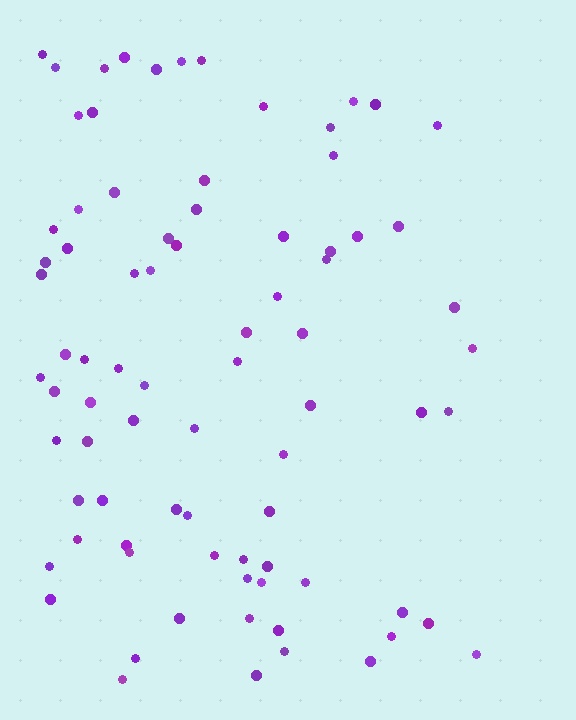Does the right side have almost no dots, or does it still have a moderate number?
Still a moderate number, just noticeably fewer than the left.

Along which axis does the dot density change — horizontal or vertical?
Horizontal.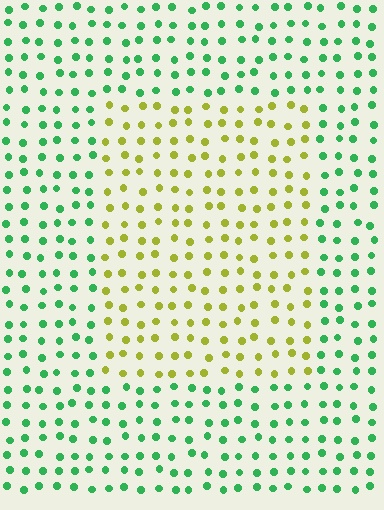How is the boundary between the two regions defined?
The boundary is defined purely by a slight shift in hue (about 68 degrees). Spacing, size, and orientation are identical on both sides.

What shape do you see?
I see a rectangle.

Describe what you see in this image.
The image is filled with small green elements in a uniform arrangement. A rectangle-shaped region is visible where the elements are tinted to a slightly different hue, forming a subtle color boundary.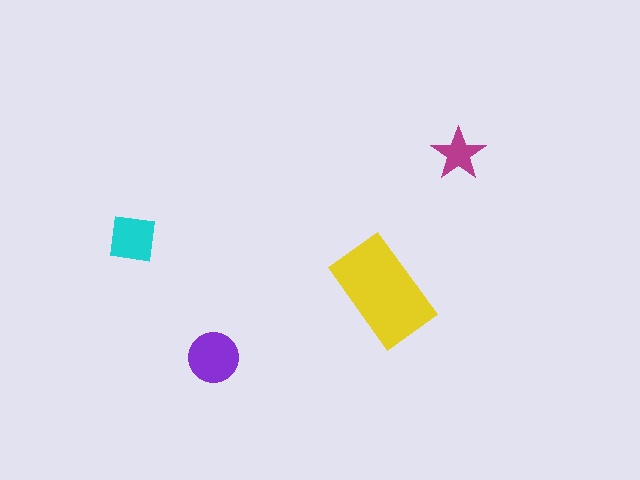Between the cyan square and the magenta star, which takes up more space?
The cyan square.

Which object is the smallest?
The magenta star.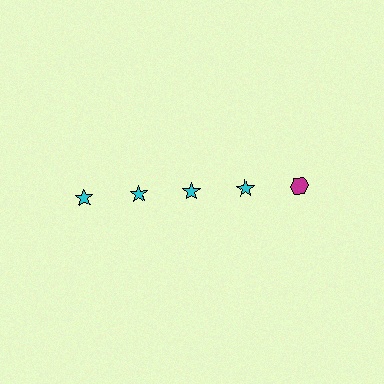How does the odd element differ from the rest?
It differs in both color (magenta instead of cyan) and shape (hexagon instead of star).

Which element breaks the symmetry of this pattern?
The magenta hexagon in the top row, rightmost column breaks the symmetry. All other shapes are cyan stars.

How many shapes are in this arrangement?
There are 5 shapes arranged in a grid pattern.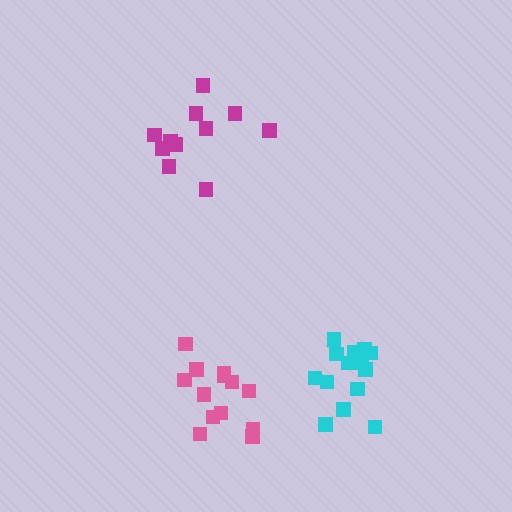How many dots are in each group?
Group 1: 13 dots, Group 2: 11 dots, Group 3: 14 dots (38 total).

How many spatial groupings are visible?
There are 3 spatial groupings.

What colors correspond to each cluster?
The clusters are colored: pink, magenta, cyan.